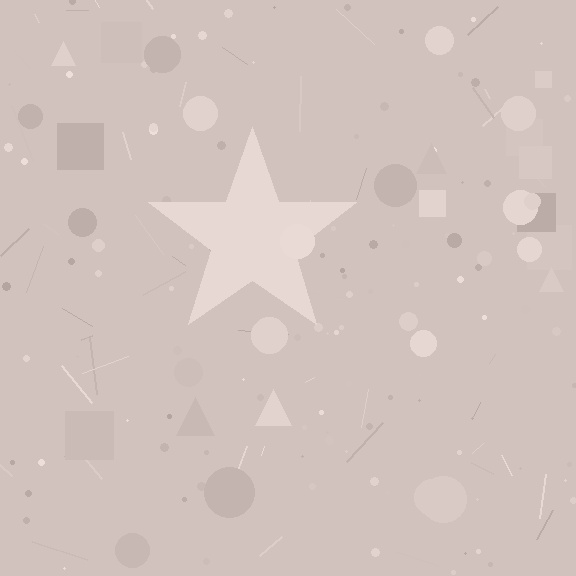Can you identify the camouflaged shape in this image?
The camouflaged shape is a star.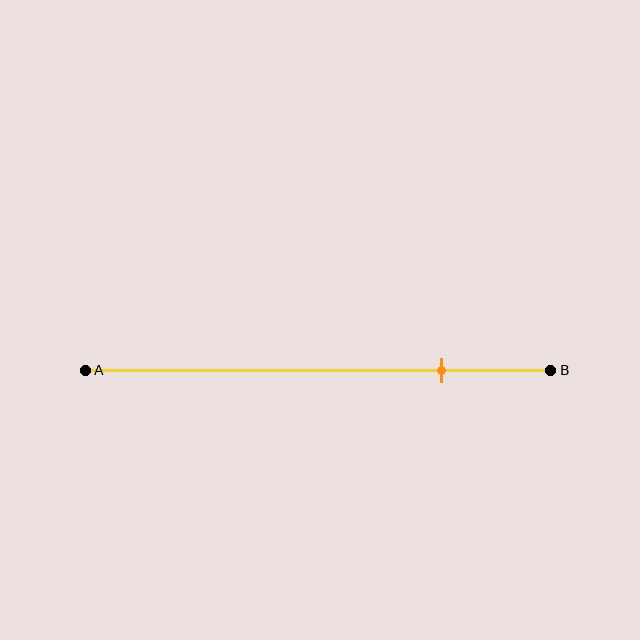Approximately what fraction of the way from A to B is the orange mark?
The orange mark is approximately 75% of the way from A to B.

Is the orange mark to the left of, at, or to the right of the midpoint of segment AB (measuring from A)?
The orange mark is to the right of the midpoint of segment AB.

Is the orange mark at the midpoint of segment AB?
No, the mark is at about 75% from A, not at the 50% midpoint.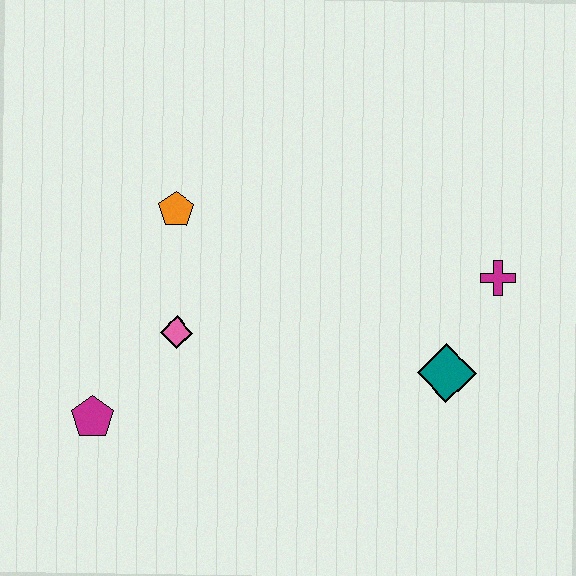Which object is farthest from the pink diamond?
The magenta cross is farthest from the pink diamond.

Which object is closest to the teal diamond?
The magenta cross is closest to the teal diamond.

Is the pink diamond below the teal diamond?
No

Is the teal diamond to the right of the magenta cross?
No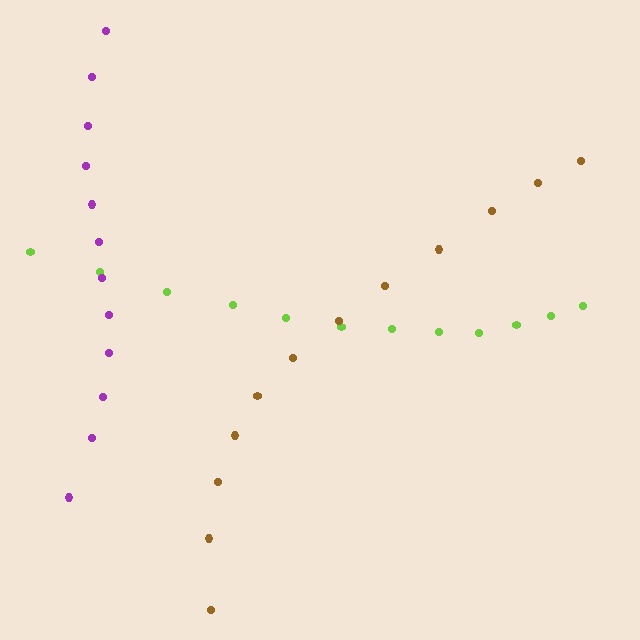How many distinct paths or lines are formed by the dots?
There are 3 distinct paths.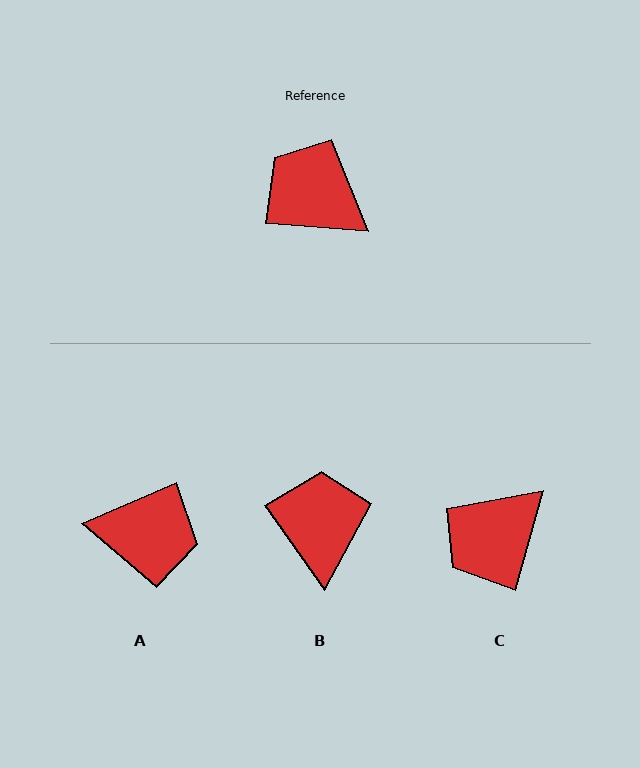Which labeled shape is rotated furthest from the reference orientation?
A, about 153 degrees away.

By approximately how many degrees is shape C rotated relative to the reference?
Approximately 79 degrees counter-clockwise.